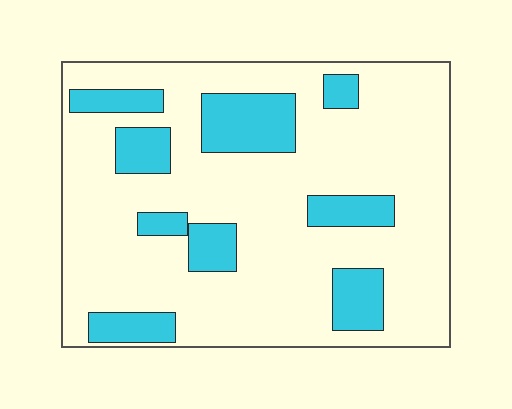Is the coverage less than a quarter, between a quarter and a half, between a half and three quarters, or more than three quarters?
Less than a quarter.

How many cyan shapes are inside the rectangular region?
9.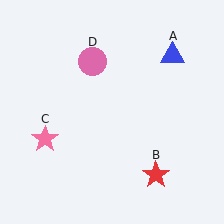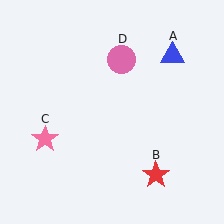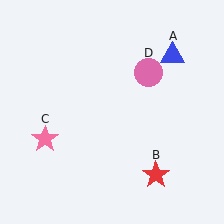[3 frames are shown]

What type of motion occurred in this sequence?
The pink circle (object D) rotated clockwise around the center of the scene.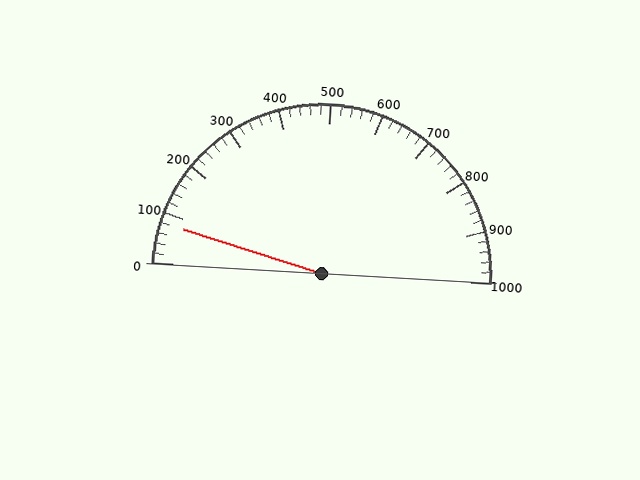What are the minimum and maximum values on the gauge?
The gauge ranges from 0 to 1000.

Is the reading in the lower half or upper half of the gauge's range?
The reading is in the lower half of the range (0 to 1000).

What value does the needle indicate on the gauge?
The needle indicates approximately 80.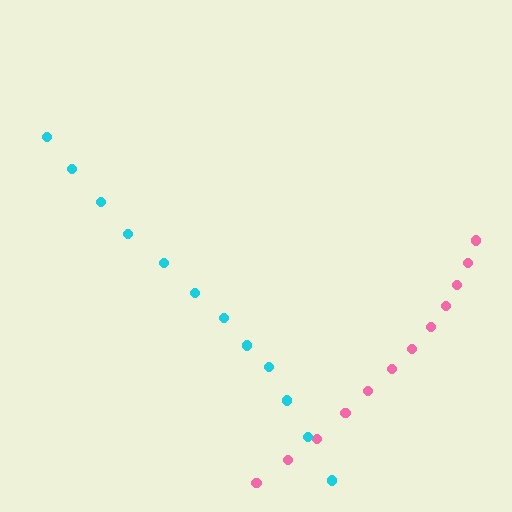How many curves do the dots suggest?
There are 2 distinct paths.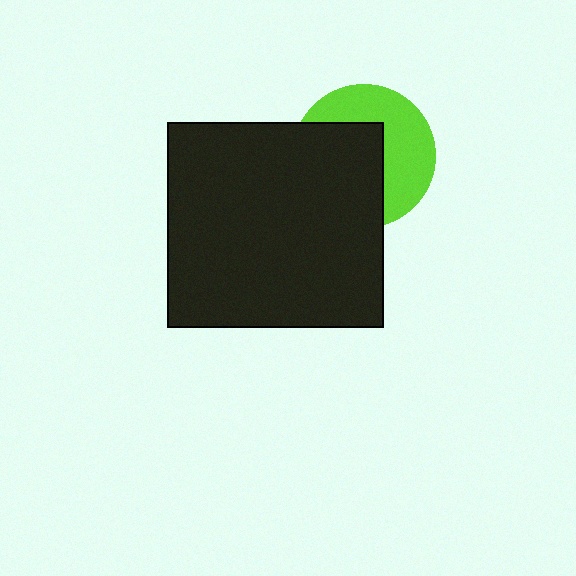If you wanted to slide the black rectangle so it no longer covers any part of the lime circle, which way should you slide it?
Slide it toward the lower-left — that is the most direct way to separate the two shapes.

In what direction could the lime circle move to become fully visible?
The lime circle could move toward the upper-right. That would shift it out from behind the black rectangle entirely.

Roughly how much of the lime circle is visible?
About half of it is visible (roughly 48%).